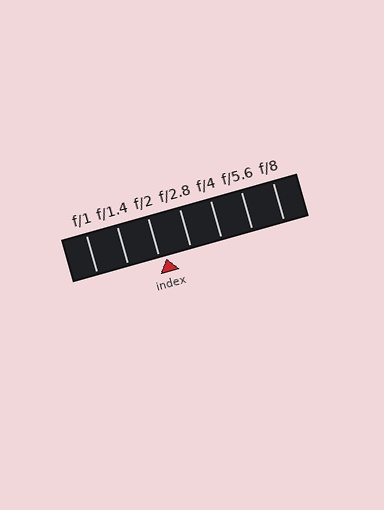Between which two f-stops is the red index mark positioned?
The index mark is between f/2 and f/2.8.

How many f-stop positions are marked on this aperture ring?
There are 7 f-stop positions marked.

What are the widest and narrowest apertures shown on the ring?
The widest aperture shown is f/1 and the narrowest is f/8.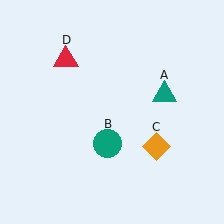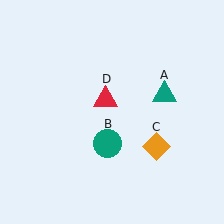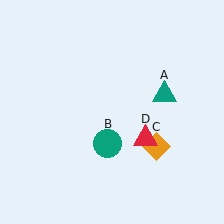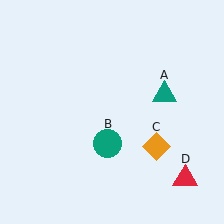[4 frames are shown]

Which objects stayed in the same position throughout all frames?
Teal triangle (object A) and teal circle (object B) and orange diamond (object C) remained stationary.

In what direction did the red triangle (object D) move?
The red triangle (object D) moved down and to the right.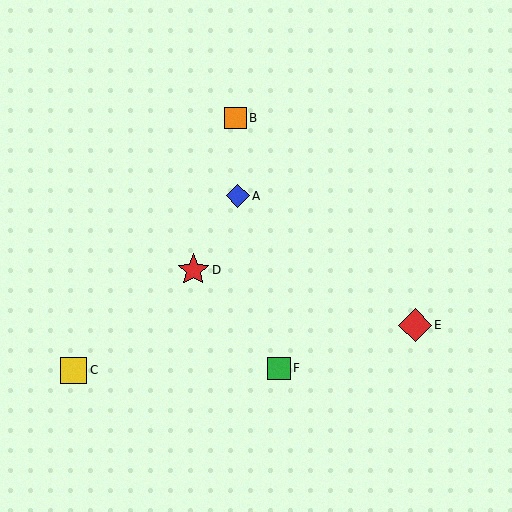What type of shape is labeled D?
Shape D is a red star.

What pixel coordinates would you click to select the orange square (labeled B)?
Click at (236, 118) to select the orange square B.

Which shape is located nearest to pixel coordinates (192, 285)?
The red star (labeled D) at (193, 270) is nearest to that location.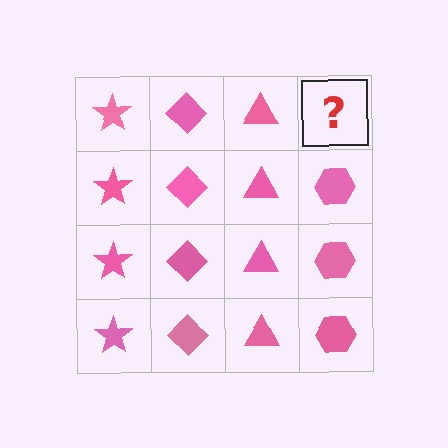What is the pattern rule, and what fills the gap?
The rule is that each column has a consistent shape. The gap should be filled with a pink hexagon.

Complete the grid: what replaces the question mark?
The question mark should be replaced with a pink hexagon.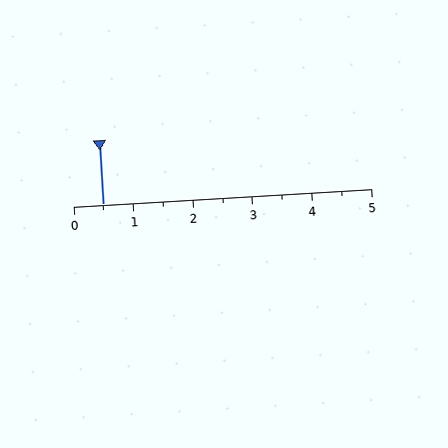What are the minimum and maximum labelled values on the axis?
The axis runs from 0 to 5.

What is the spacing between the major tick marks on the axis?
The major ticks are spaced 1 apart.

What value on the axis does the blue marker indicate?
The marker indicates approximately 0.5.